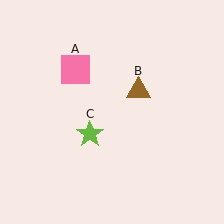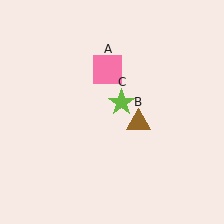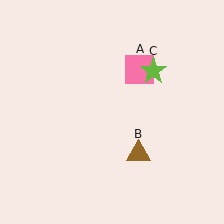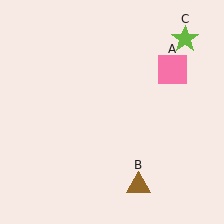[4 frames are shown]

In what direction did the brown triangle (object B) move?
The brown triangle (object B) moved down.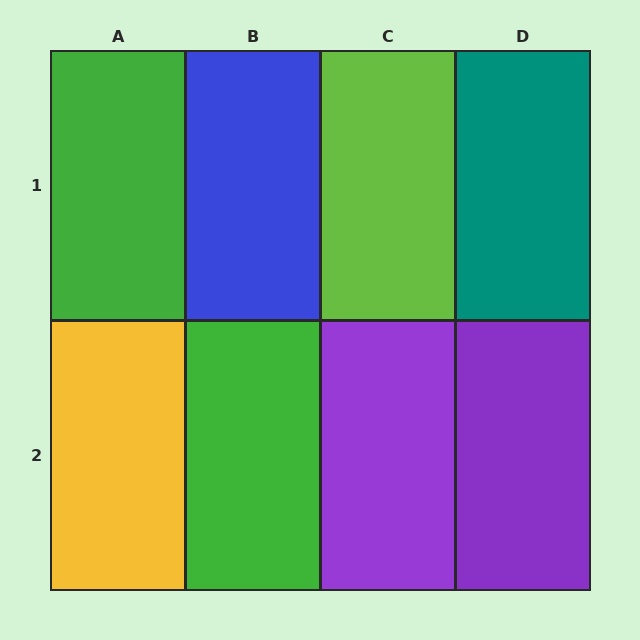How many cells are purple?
2 cells are purple.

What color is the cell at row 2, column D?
Purple.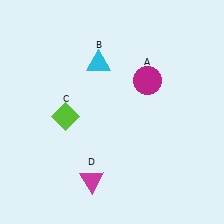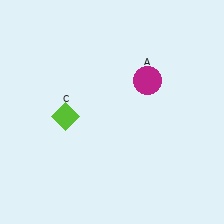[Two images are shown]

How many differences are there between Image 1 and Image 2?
There are 2 differences between the two images.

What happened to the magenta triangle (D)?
The magenta triangle (D) was removed in Image 2. It was in the bottom-left area of Image 1.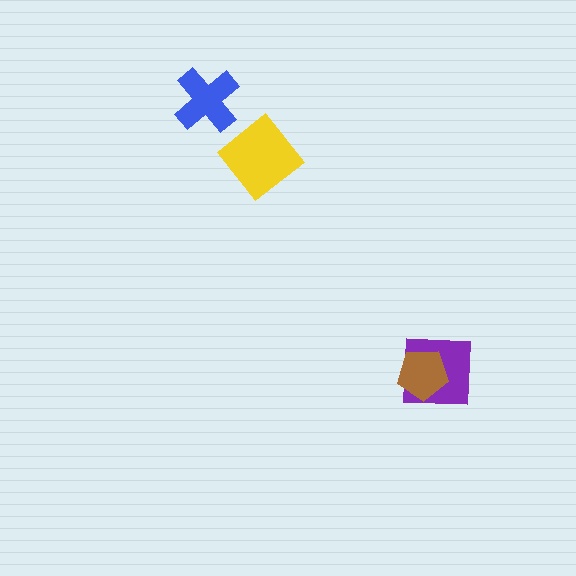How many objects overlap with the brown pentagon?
1 object overlaps with the brown pentagon.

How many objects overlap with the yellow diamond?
0 objects overlap with the yellow diamond.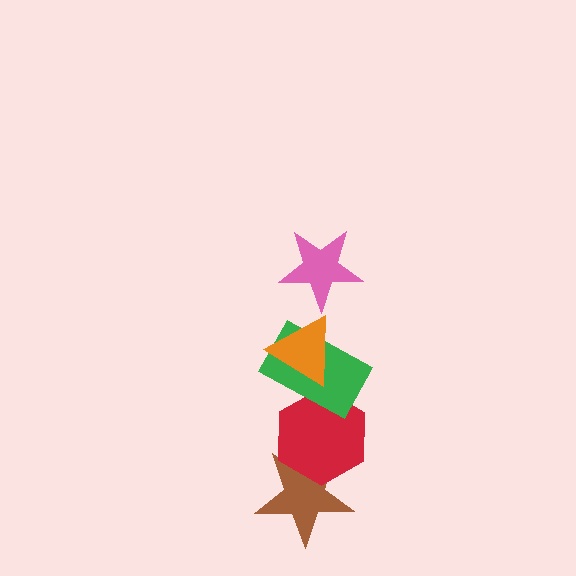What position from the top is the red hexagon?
The red hexagon is 4th from the top.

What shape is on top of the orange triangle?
The pink star is on top of the orange triangle.